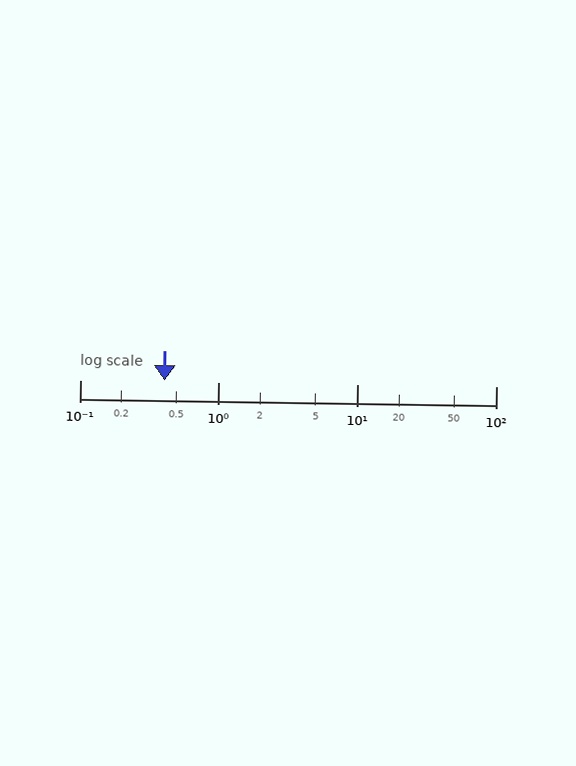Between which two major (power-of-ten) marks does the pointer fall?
The pointer is between 0.1 and 1.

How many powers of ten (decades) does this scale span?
The scale spans 3 decades, from 0.1 to 100.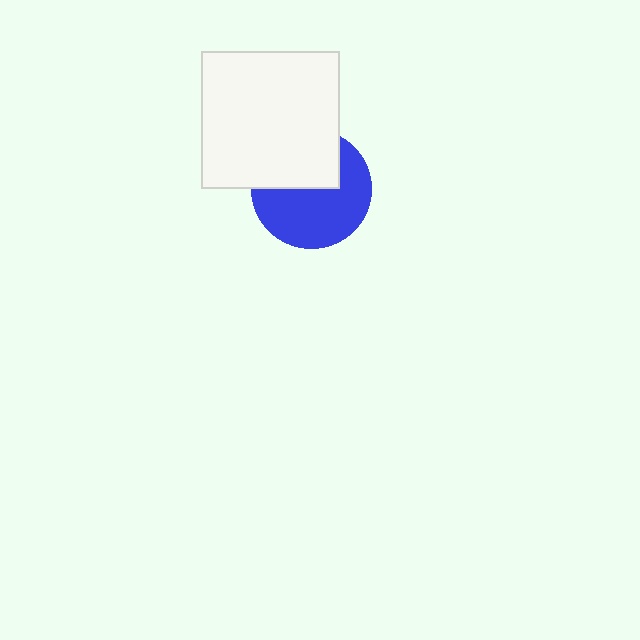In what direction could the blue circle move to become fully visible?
The blue circle could move down. That would shift it out from behind the white square entirely.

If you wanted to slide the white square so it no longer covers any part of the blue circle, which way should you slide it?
Slide it up — that is the most direct way to separate the two shapes.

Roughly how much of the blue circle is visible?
About half of it is visible (roughly 60%).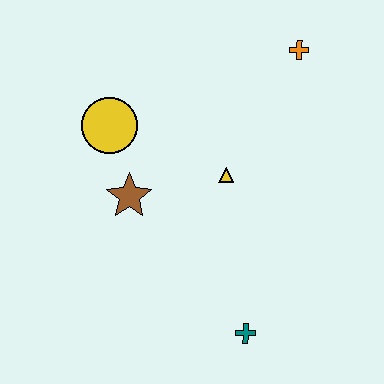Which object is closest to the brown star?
The yellow circle is closest to the brown star.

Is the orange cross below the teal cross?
No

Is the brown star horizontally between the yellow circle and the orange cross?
Yes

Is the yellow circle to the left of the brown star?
Yes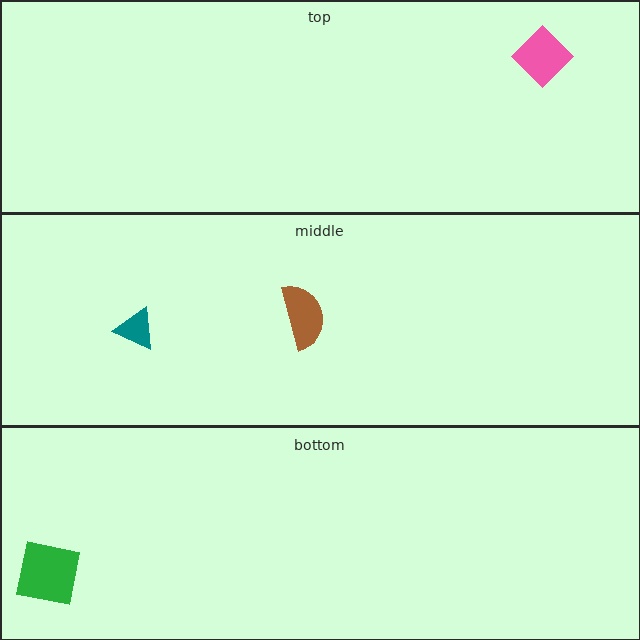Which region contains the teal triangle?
The middle region.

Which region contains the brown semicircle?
The middle region.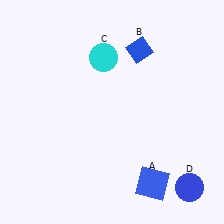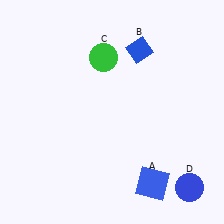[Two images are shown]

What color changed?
The circle (C) changed from cyan in Image 1 to green in Image 2.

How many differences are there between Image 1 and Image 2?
There is 1 difference between the two images.